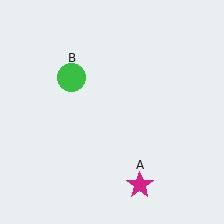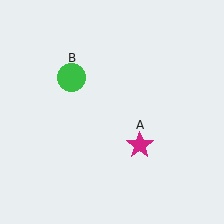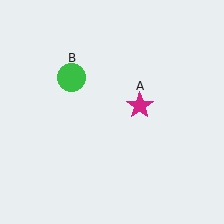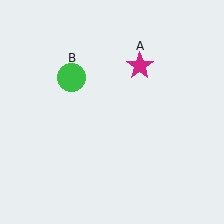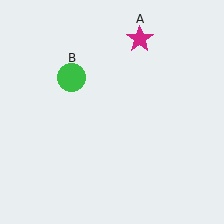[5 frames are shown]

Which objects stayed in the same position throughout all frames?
Green circle (object B) remained stationary.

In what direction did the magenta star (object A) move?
The magenta star (object A) moved up.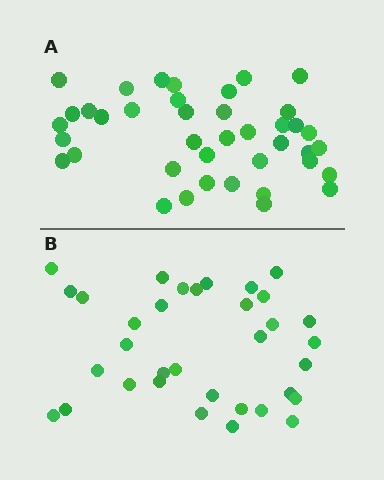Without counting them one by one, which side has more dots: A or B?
Region A (the top region) has more dots.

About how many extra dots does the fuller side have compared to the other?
Region A has about 6 more dots than region B.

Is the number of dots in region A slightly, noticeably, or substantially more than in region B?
Region A has only slightly more — the two regions are fairly close. The ratio is roughly 1.2 to 1.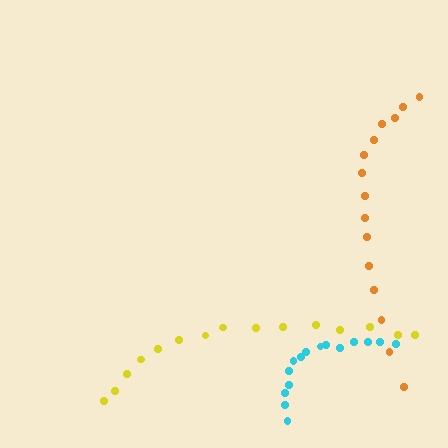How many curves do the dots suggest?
There are 3 distinct paths.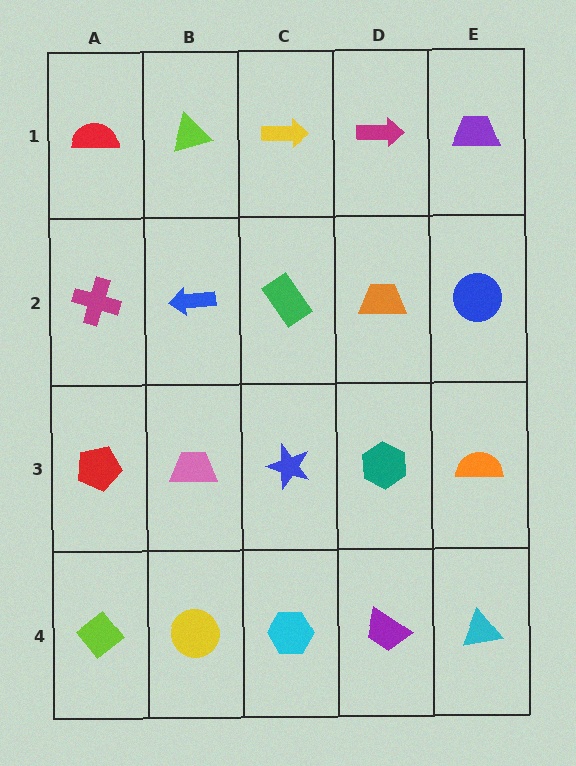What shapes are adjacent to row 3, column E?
A blue circle (row 2, column E), a cyan triangle (row 4, column E), a teal hexagon (row 3, column D).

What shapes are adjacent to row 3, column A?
A magenta cross (row 2, column A), a lime diamond (row 4, column A), a pink trapezoid (row 3, column B).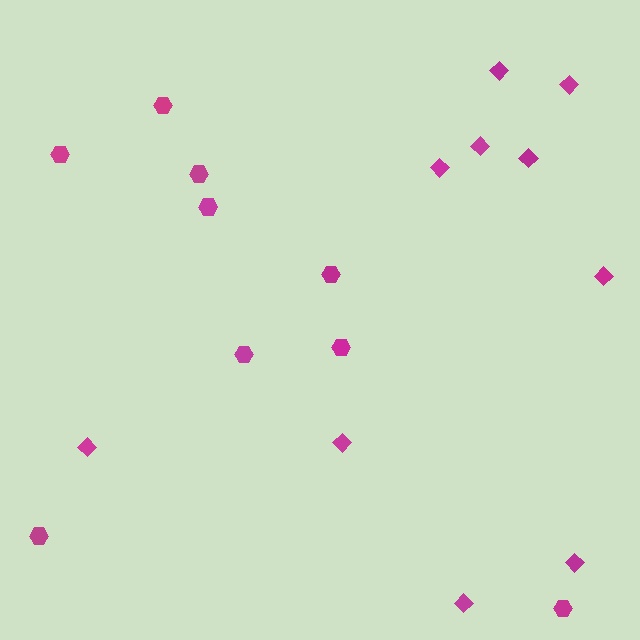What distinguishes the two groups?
There are 2 groups: one group of hexagons (9) and one group of diamonds (10).